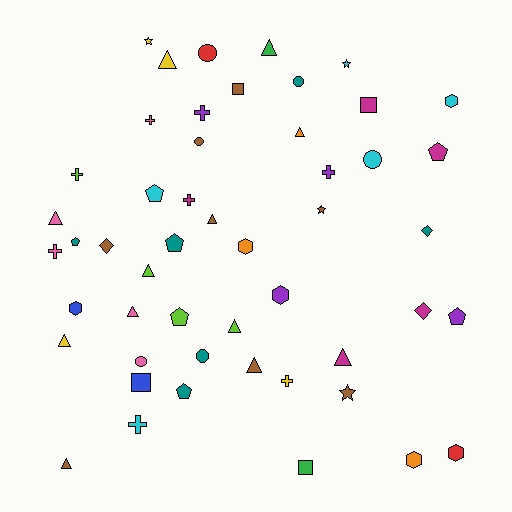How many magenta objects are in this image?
There are 5 magenta objects.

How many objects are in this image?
There are 50 objects.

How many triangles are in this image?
There are 12 triangles.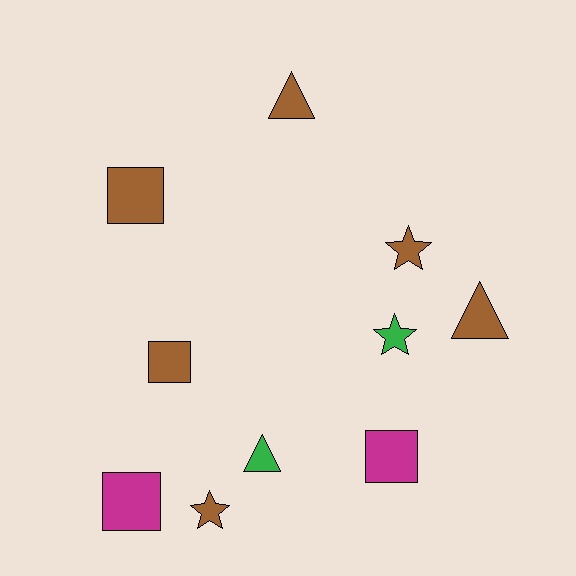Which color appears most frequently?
Brown, with 6 objects.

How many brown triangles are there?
There are 2 brown triangles.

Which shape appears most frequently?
Square, with 4 objects.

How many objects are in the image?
There are 10 objects.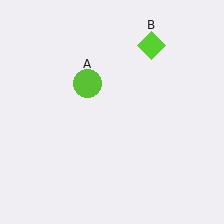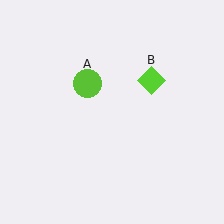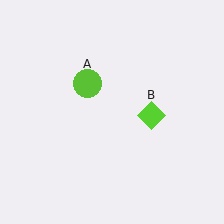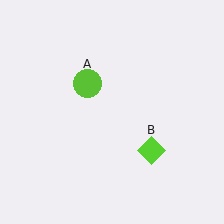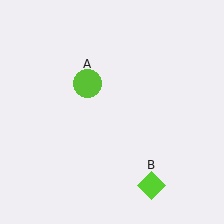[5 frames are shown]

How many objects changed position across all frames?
1 object changed position: lime diamond (object B).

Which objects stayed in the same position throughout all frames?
Lime circle (object A) remained stationary.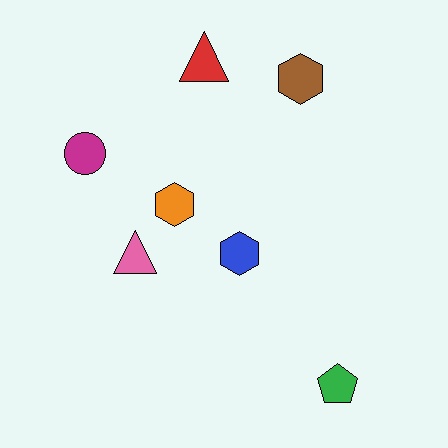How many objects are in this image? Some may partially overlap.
There are 7 objects.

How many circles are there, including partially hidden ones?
There is 1 circle.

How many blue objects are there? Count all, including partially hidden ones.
There is 1 blue object.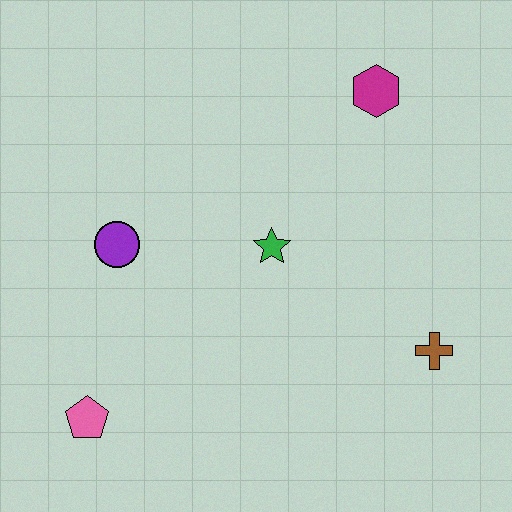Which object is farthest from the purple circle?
The brown cross is farthest from the purple circle.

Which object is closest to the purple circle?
The green star is closest to the purple circle.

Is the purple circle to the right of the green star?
No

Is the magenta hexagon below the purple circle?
No